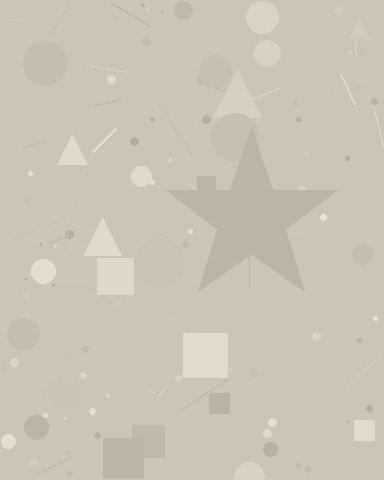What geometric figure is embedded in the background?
A star is embedded in the background.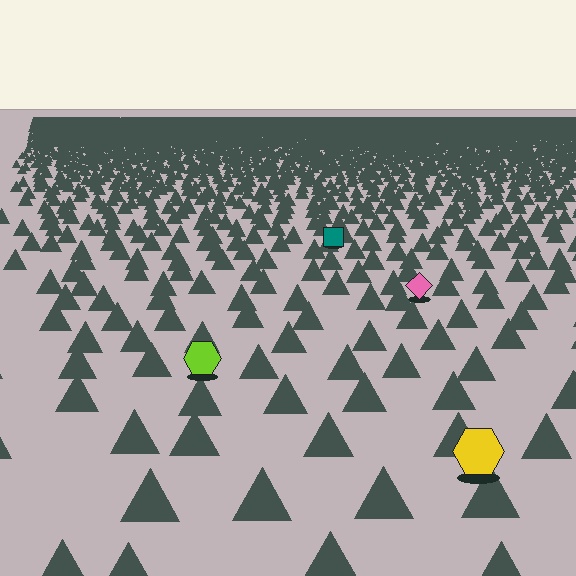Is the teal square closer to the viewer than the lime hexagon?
No. The lime hexagon is closer — you can tell from the texture gradient: the ground texture is coarser near it.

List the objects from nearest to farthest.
From nearest to farthest: the yellow hexagon, the lime hexagon, the pink diamond, the teal square.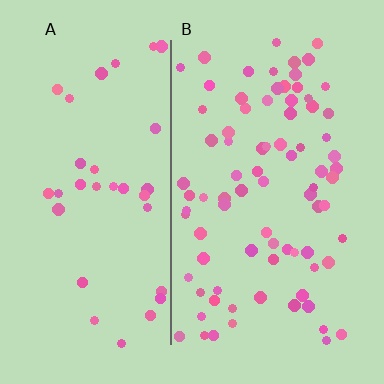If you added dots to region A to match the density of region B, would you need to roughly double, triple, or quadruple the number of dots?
Approximately double.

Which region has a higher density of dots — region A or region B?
B (the right).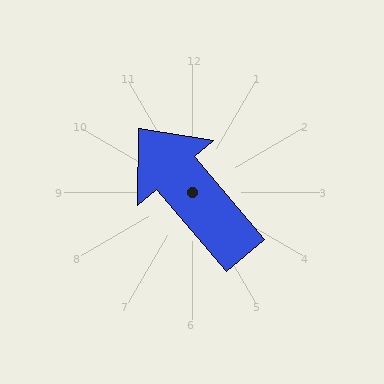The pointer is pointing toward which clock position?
Roughly 11 o'clock.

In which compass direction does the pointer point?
Northwest.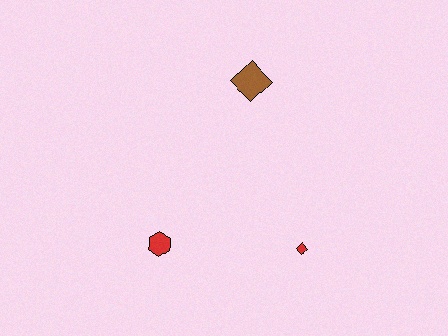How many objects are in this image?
There are 3 objects.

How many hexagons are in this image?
There is 1 hexagon.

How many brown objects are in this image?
There is 1 brown object.